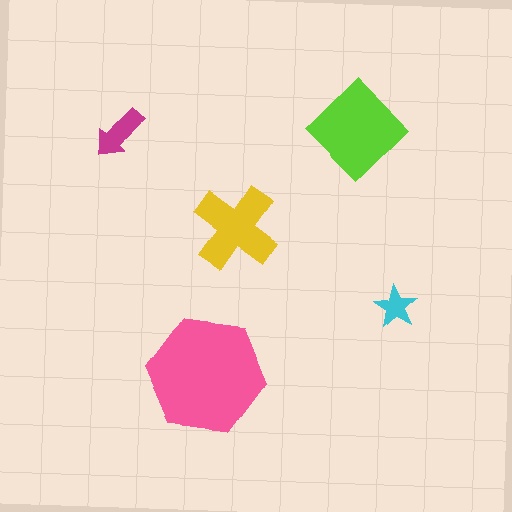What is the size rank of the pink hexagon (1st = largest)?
1st.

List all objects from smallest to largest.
The cyan star, the magenta arrow, the yellow cross, the lime diamond, the pink hexagon.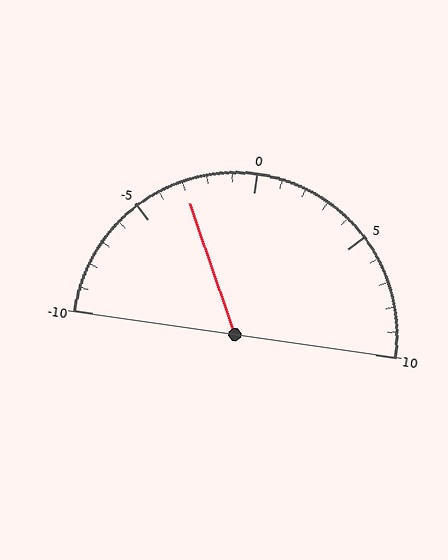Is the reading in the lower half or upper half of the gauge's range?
The reading is in the lower half of the range (-10 to 10).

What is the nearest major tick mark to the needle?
The nearest major tick mark is -5.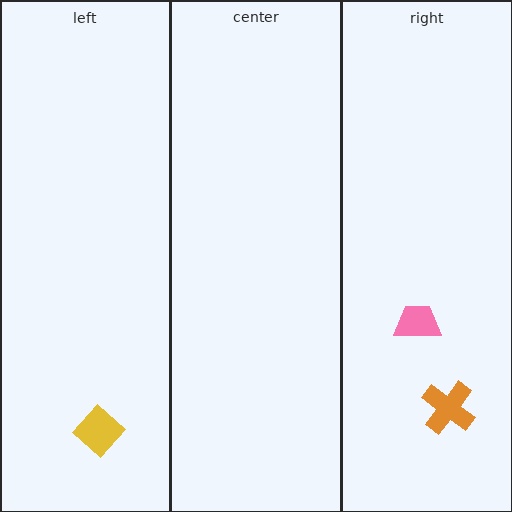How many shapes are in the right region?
2.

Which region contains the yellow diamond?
The left region.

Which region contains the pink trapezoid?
The right region.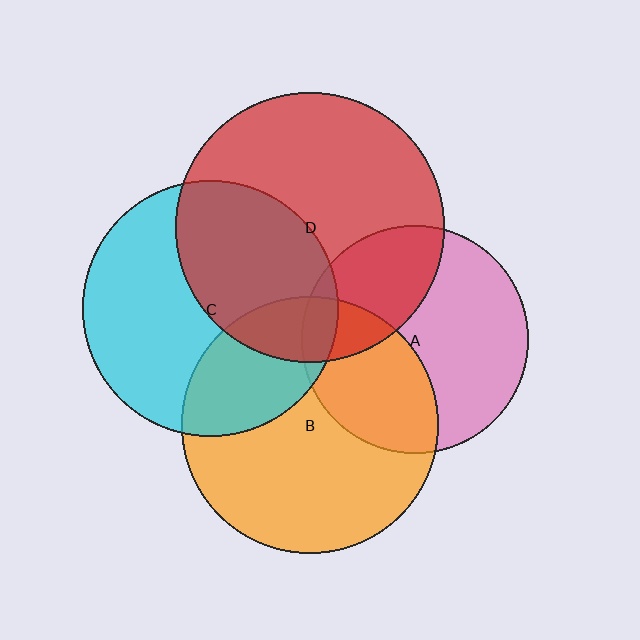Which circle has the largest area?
Circle D (red).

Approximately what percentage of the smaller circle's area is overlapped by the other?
Approximately 30%.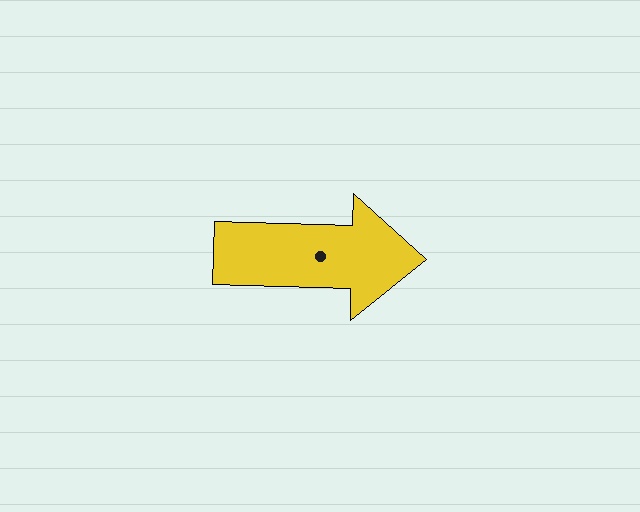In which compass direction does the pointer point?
East.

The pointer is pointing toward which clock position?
Roughly 3 o'clock.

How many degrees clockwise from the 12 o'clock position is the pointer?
Approximately 92 degrees.